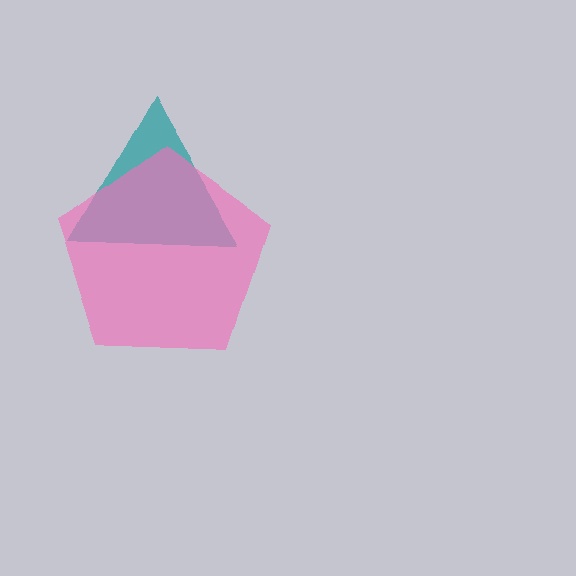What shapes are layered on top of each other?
The layered shapes are: a teal triangle, a pink pentagon.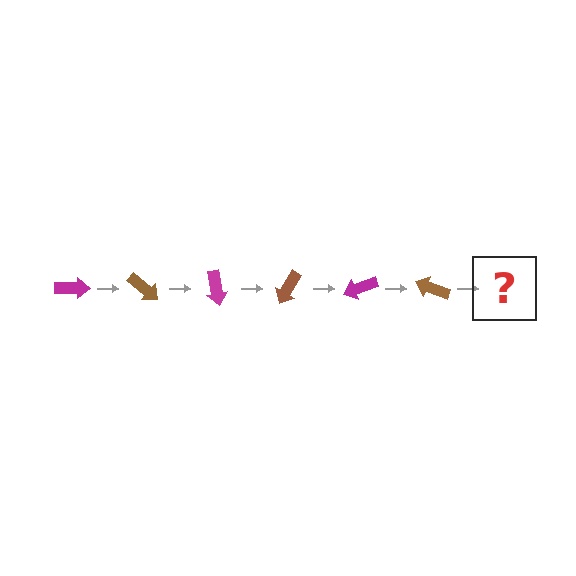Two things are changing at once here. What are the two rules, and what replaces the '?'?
The two rules are that it rotates 40 degrees each step and the color cycles through magenta and brown. The '?' should be a magenta arrow, rotated 240 degrees from the start.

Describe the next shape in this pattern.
It should be a magenta arrow, rotated 240 degrees from the start.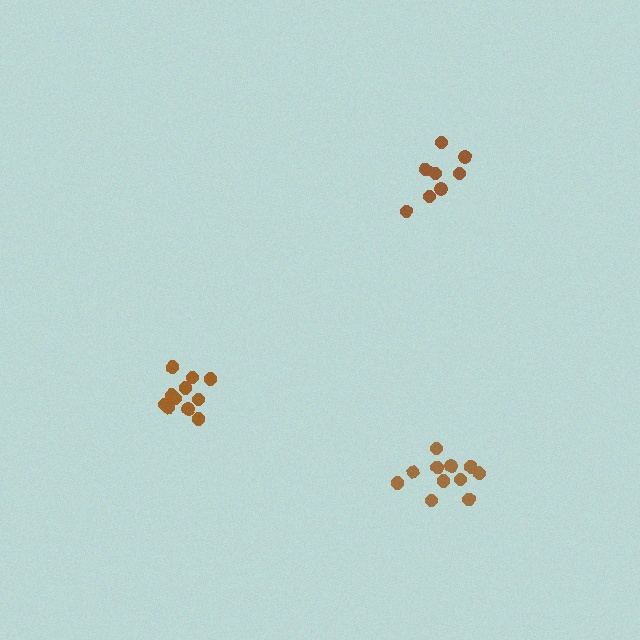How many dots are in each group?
Group 1: 11 dots, Group 2: 11 dots, Group 3: 8 dots (30 total).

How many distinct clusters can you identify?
There are 3 distinct clusters.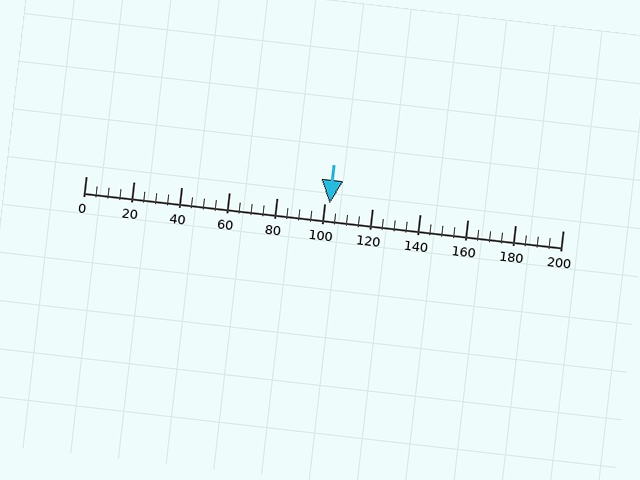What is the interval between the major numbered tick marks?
The major tick marks are spaced 20 units apart.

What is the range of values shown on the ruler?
The ruler shows values from 0 to 200.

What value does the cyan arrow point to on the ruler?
The cyan arrow points to approximately 102.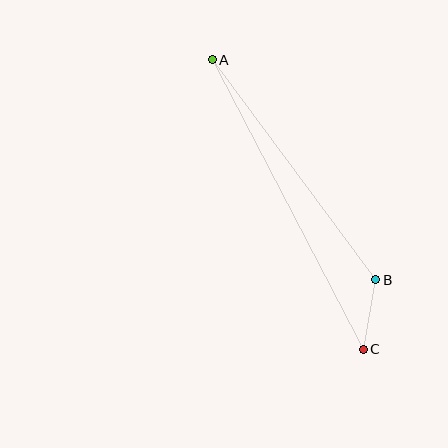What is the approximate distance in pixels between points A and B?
The distance between A and B is approximately 274 pixels.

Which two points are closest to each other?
Points B and C are closest to each other.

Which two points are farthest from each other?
Points A and C are farthest from each other.